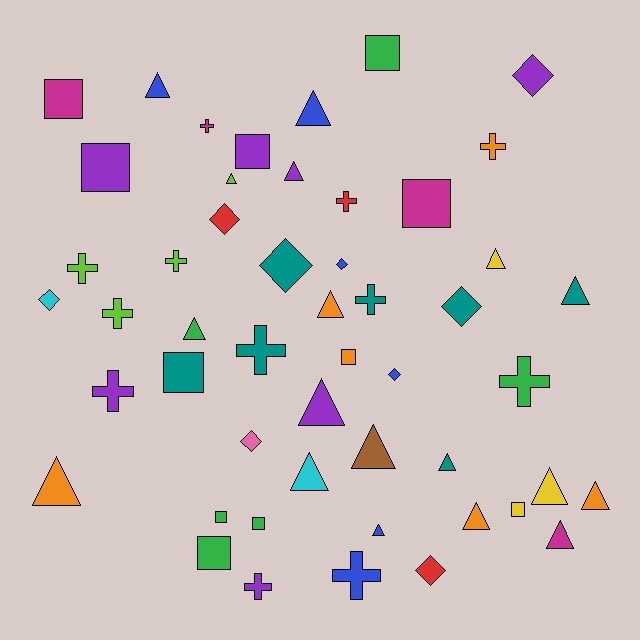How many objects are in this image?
There are 50 objects.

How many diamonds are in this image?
There are 9 diamonds.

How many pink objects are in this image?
There is 1 pink object.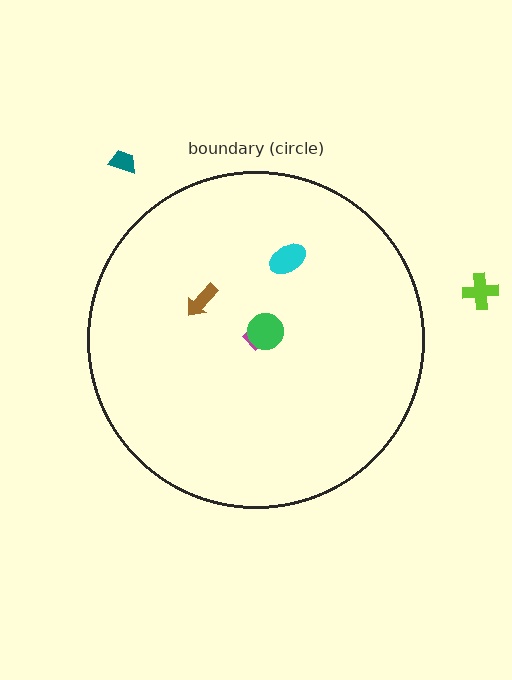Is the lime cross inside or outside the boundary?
Outside.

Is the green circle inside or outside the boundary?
Inside.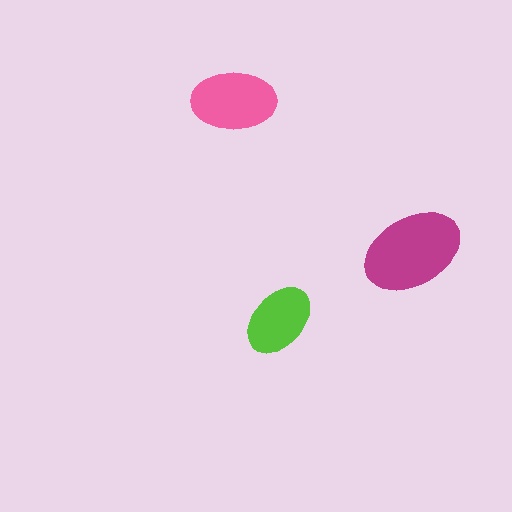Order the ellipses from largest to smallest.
the magenta one, the pink one, the lime one.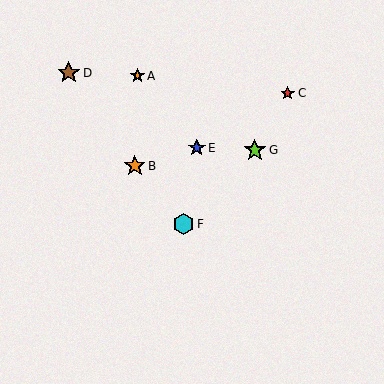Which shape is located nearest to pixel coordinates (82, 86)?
The brown star (labeled D) at (69, 73) is nearest to that location.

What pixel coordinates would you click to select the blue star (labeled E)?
Click at (197, 148) to select the blue star E.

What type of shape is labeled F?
Shape F is a cyan hexagon.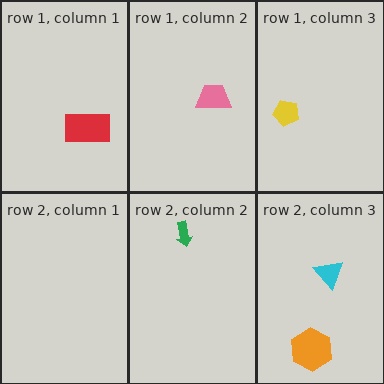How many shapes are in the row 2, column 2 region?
1.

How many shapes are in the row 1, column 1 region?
1.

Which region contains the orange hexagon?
The row 2, column 3 region.